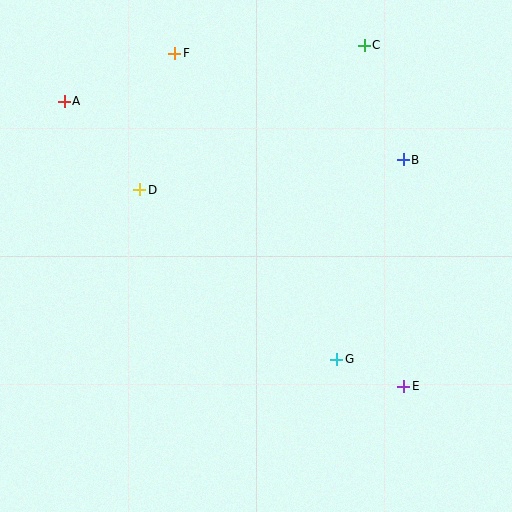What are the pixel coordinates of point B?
Point B is at (403, 160).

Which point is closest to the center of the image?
Point G at (337, 359) is closest to the center.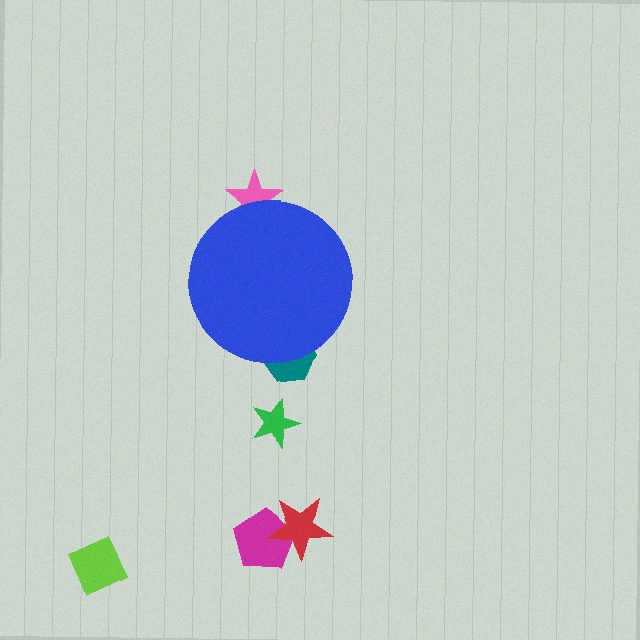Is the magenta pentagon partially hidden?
No, the magenta pentagon is fully visible.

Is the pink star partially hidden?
Yes, the pink star is partially hidden behind the blue circle.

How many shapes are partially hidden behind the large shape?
2 shapes are partially hidden.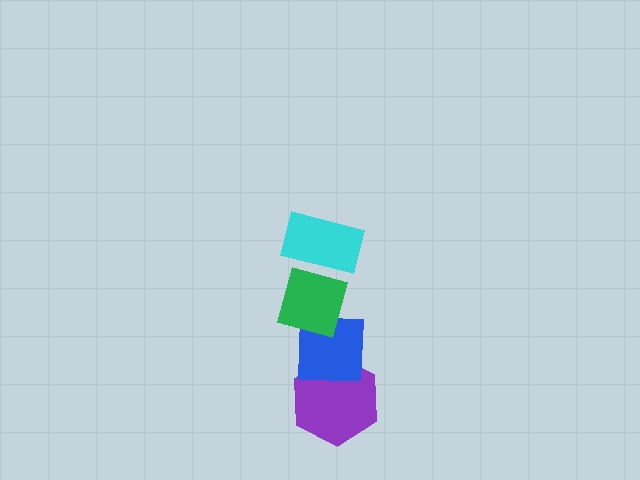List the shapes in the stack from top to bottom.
From top to bottom: the cyan rectangle, the green diamond, the blue square, the purple hexagon.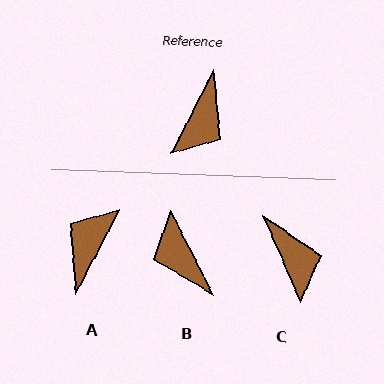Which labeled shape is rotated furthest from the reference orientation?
A, about 179 degrees away.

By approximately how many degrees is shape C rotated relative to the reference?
Approximately 50 degrees counter-clockwise.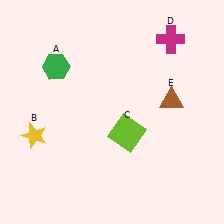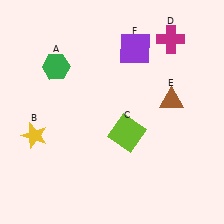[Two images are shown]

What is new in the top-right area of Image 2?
A purple square (F) was added in the top-right area of Image 2.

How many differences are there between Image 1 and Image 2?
There is 1 difference between the two images.